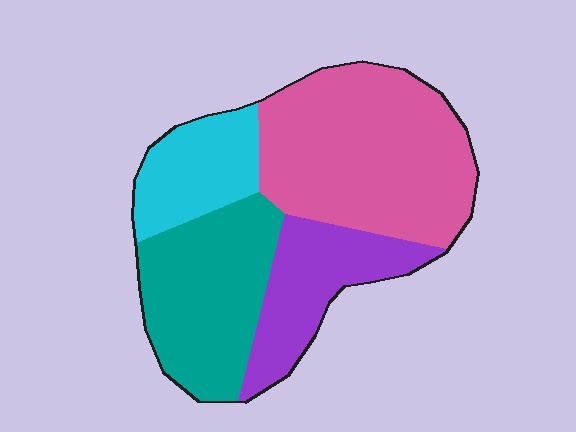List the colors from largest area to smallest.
From largest to smallest: pink, teal, purple, cyan.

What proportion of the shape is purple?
Purple takes up between a sixth and a third of the shape.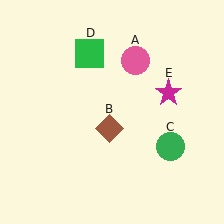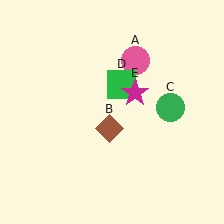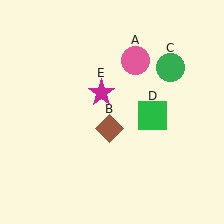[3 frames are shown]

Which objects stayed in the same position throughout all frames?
Pink circle (object A) and brown diamond (object B) remained stationary.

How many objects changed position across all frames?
3 objects changed position: green circle (object C), green square (object D), magenta star (object E).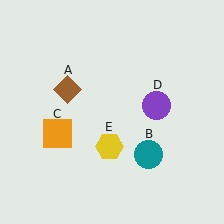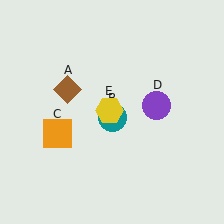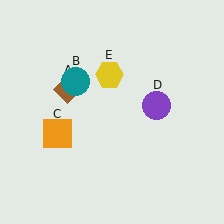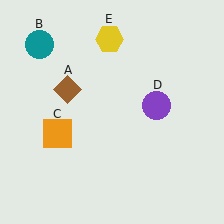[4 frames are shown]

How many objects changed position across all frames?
2 objects changed position: teal circle (object B), yellow hexagon (object E).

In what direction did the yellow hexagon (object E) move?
The yellow hexagon (object E) moved up.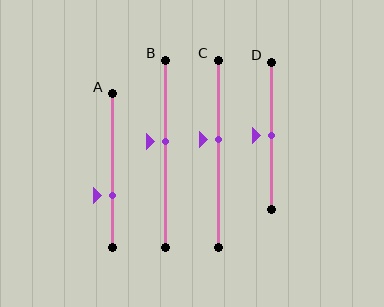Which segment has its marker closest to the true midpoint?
Segment D has its marker closest to the true midpoint.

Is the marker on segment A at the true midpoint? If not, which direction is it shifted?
No, the marker on segment A is shifted downward by about 17% of the segment length.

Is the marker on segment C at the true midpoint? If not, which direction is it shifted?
No, the marker on segment C is shifted upward by about 8% of the segment length.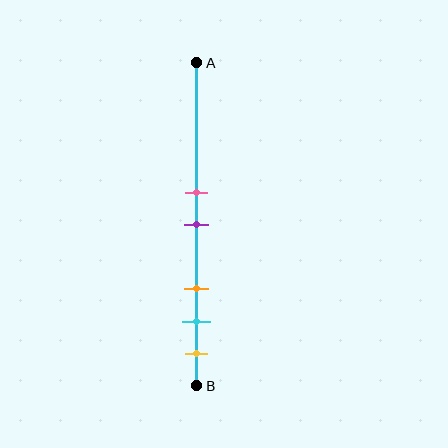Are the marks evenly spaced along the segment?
No, the marks are not evenly spaced.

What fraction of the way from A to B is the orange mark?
The orange mark is approximately 70% (0.7) of the way from A to B.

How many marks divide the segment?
There are 5 marks dividing the segment.